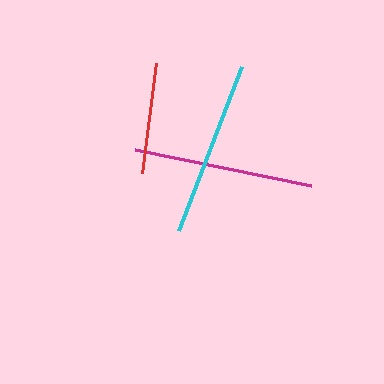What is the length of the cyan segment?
The cyan segment is approximately 176 pixels long.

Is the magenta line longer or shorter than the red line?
The magenta line is longer than the red line.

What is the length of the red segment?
The red segment is approximately 112 pixels long.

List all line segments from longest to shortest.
From longest to shortest: magenta, cyan, red.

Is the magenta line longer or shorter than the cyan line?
The magenta line is longer than the cyan line.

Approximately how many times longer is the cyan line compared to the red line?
The cyan line is approximately 1.6 times the length of the red line.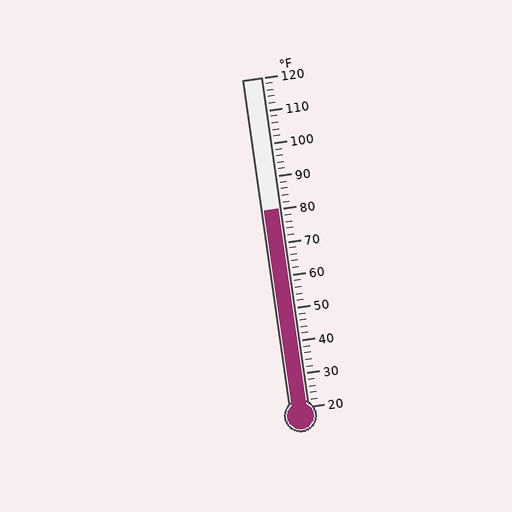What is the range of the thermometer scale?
The thermometer scale ranges from 20°F to 120°F.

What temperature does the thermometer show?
The thermometer shows approximately 80°F.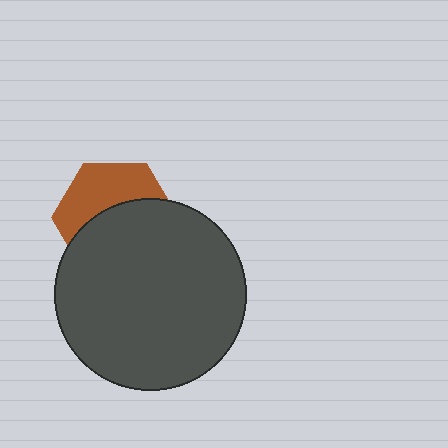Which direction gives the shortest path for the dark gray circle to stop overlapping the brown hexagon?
Moving down gives the shortest separation.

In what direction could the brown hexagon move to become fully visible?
The brown hexagon could move up. That would shift it out from behind the dark gray circle entirely.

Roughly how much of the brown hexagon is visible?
A small part of it is visible (roughly 43%).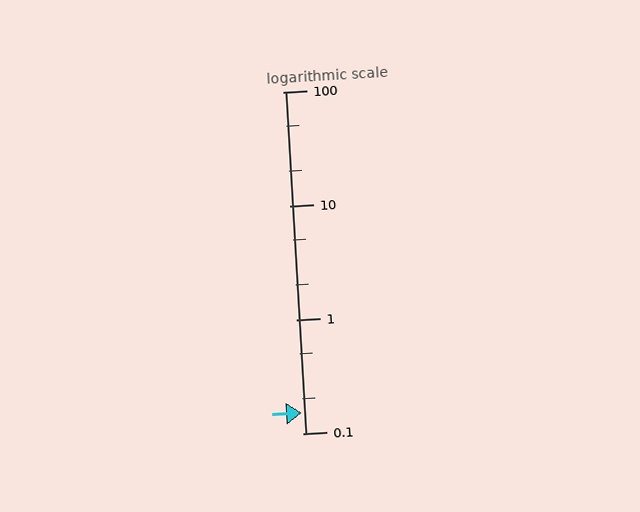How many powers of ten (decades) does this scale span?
The scale spans 3 decades, from 0.1 to 100.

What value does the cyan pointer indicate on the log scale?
The pointer indicates approximately 0.15.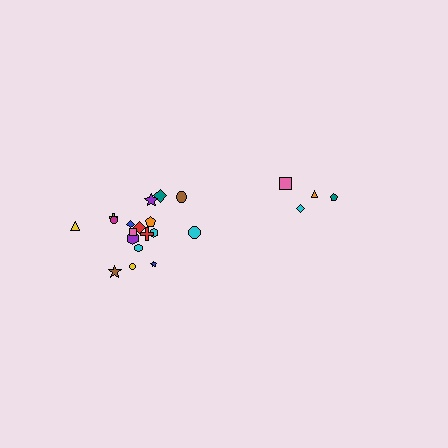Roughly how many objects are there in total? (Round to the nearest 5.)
Roughly 20 objects in total.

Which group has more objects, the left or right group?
The left group.